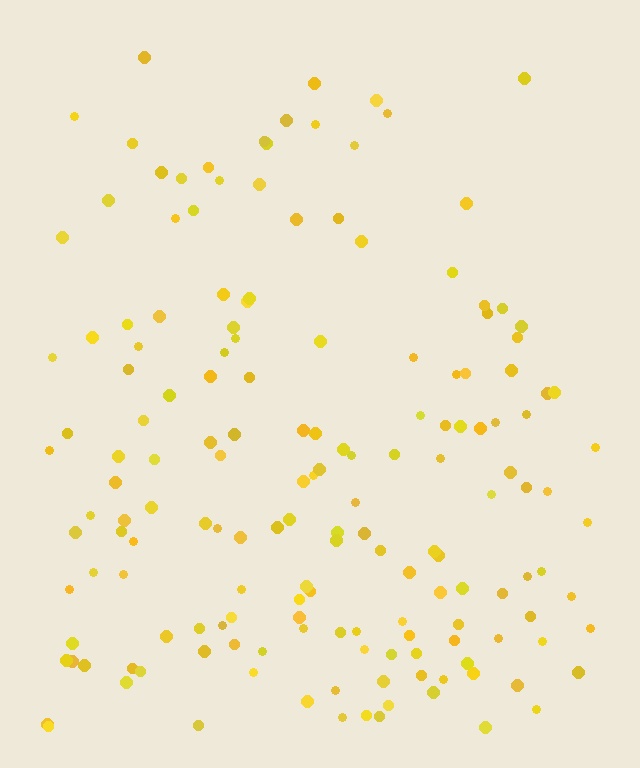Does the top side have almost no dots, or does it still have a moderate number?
Still a moderate number, just noticeably fewer than the bottom.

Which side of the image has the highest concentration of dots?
The bottom.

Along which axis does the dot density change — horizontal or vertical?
Vertical.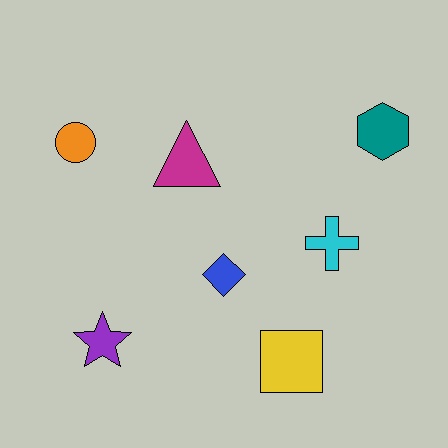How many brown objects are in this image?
There are no brown objects.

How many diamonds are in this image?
There is 1 diamond.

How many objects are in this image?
There are 7 objects.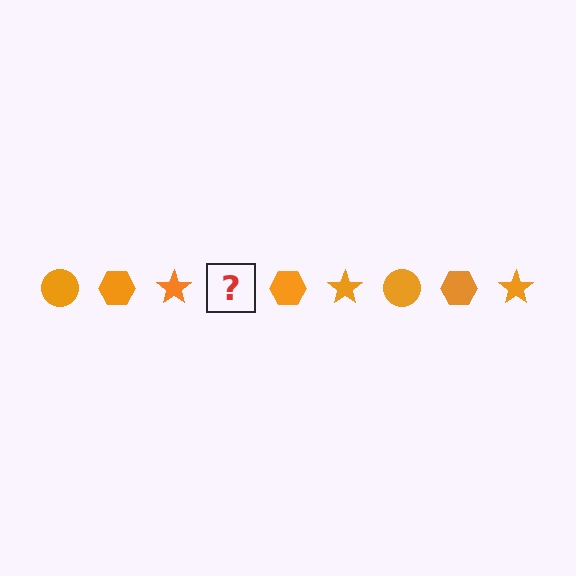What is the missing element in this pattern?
The missing element is an orange circle.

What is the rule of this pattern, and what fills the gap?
The rule is that the pattern cycles through circle, hexagon, star shapes in orange. The gap should be filled with an orange circle.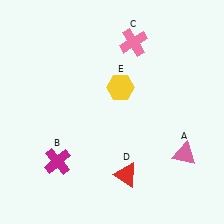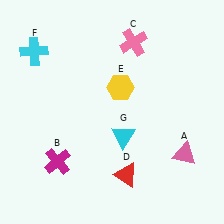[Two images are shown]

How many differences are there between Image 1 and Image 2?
There are 2 differences between the two images.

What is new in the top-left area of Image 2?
A cyan cross (F) was added in the top-left area of Image 2.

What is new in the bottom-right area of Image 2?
A cyan triangle (G) was added in the bottom-right area of Image 2.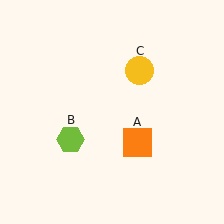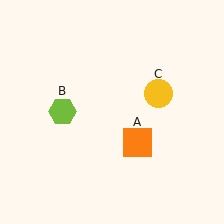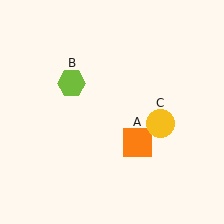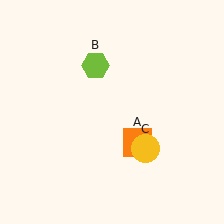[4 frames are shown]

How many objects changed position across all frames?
2 objects changed position: lime hexagon (object B), yellow circle (object C).